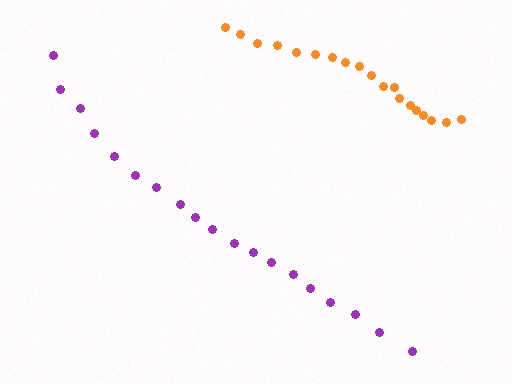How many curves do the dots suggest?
There are 2 distinct paths.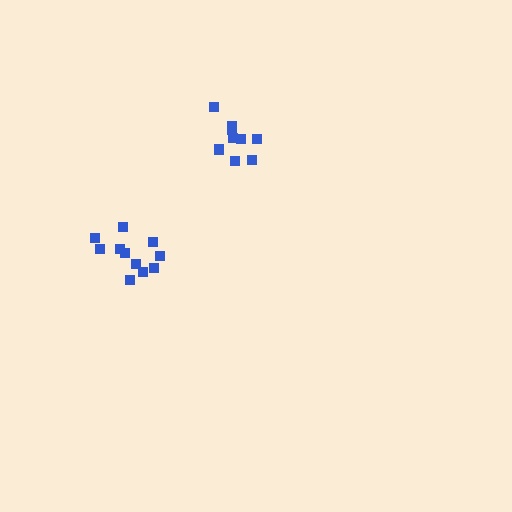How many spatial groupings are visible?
There are 2 spatial groupings.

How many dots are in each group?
Group 1: 12 dots, Group 2: 10 dots (22 total).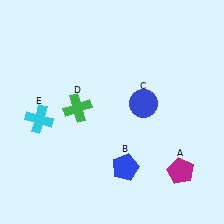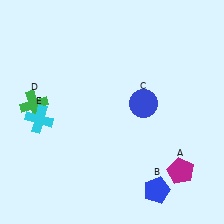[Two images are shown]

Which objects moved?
The objects that moved are: the blue pentagon (B), the green cross (D).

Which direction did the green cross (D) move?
The green cross (D) moved left.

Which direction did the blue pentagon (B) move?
The blue pentagon (B) moved right.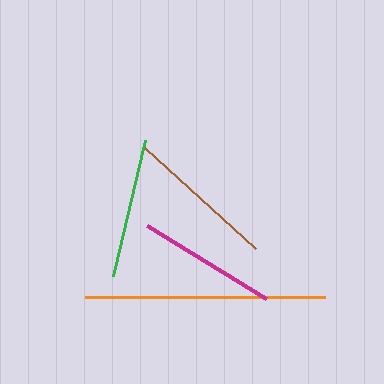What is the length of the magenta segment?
The magenta segment is approximately 139 pixels long.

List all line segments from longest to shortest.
From longest to shortest: orange, brown, green, magenta.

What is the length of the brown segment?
The brown segment is approximately 150 pixels long.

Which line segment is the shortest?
The magenta line is the shortest at approximately 139 pixels.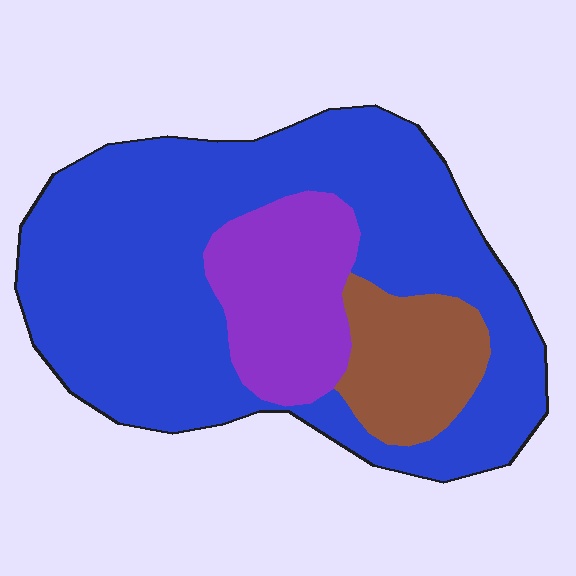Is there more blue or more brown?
Blue.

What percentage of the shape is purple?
Purple covers 18% of the shape.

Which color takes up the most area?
Blue, at roughly 70%.